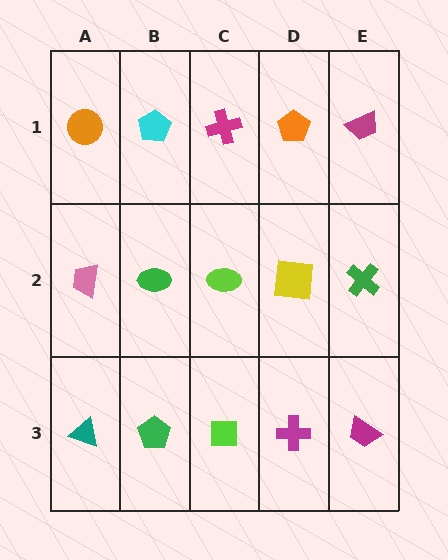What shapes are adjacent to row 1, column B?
A green ellipse (row 2, column B), an orange circle (row 1, column A), a magenta cross (row 1, column C).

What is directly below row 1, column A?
A pink trapezoid.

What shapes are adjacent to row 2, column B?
A cyan pentagon (row 1, column B), a green pentagon (row 3, column B), a pink trapezoid (row 2, column A), a lime ellipse (row 2, column C).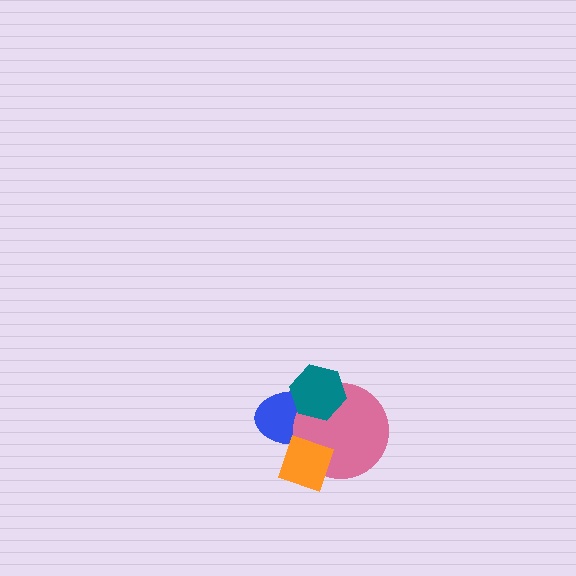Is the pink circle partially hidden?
Yes, it is partially covered by another shape.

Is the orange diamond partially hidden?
No, no other shape covers it.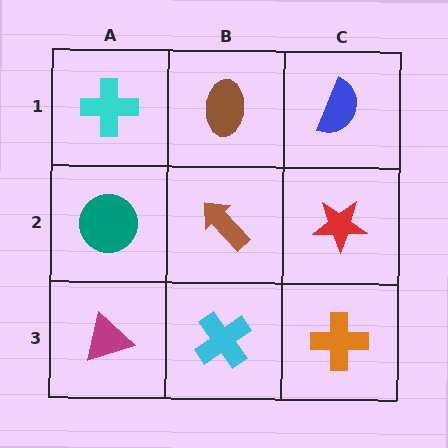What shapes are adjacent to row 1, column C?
A red star (row 2, column C), a brown ellipse (row 1, column B).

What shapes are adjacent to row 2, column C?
A blue semicircle (row 1, column C), an orange cross (row 3, column C), a brown arrow (row 2, column B).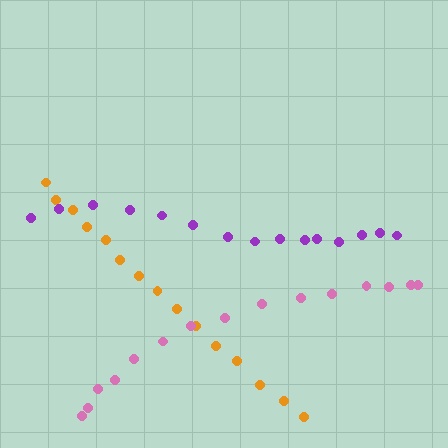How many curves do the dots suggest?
There are 3 distinct paths.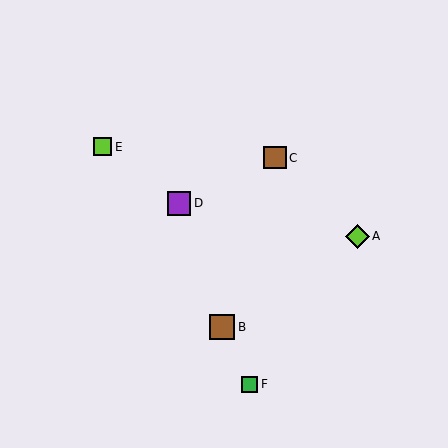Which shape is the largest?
The brown square (labeled B) is the largest.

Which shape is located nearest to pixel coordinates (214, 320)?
The brown square (labeled B) at (222, 327) is nearest to that location.